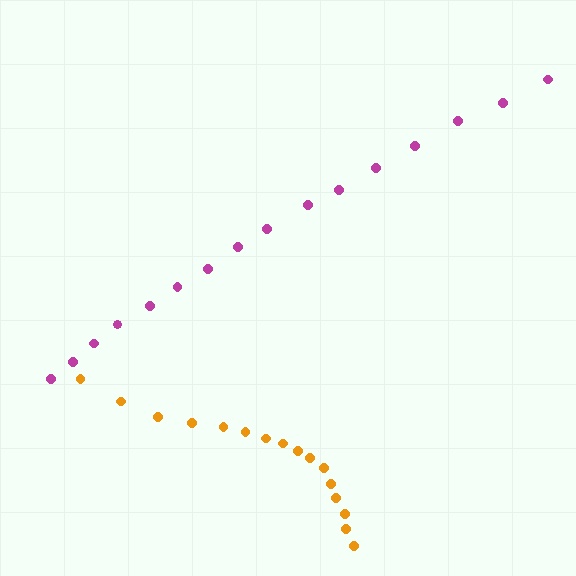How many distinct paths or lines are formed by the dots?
There are 2 distinct paths.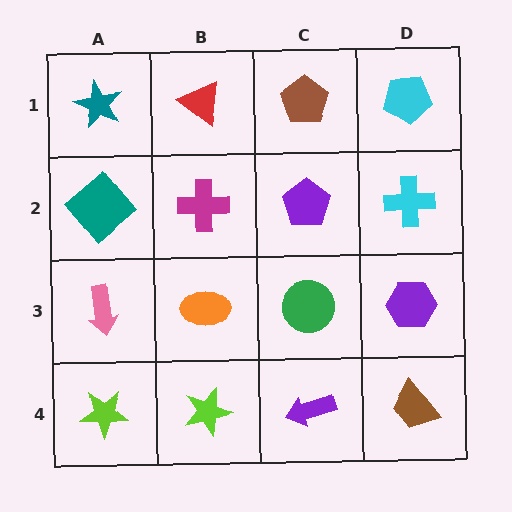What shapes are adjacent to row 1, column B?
A magenta cross (row 2, column B), a teal star (row 1, column A), a brown pentagon (row 1, column C).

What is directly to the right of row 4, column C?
A brown trapezoid.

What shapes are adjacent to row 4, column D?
A purple hexagon (row 3, column D), a purple arrow (row 4, column C).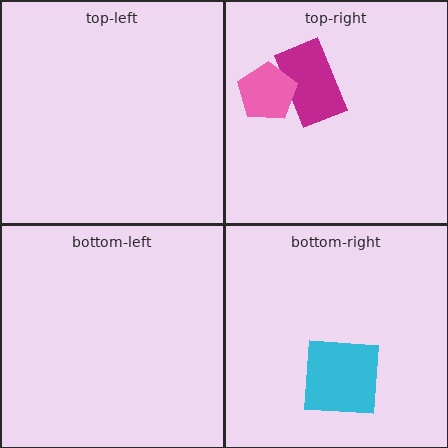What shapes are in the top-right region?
The magenta rectangle, the pink pentagon.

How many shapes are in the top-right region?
2.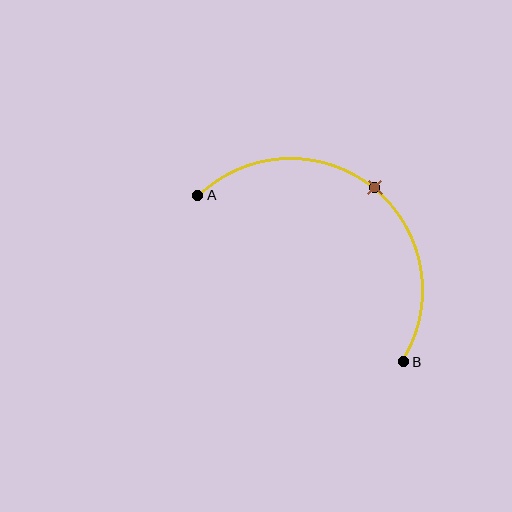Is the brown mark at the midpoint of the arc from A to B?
Yes. The brown mark lies on the arc at equal arc-length from both A and B — it is the arc midpoint.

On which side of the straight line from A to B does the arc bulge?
The arc bulges above and to the right of the straight line connecting A and B.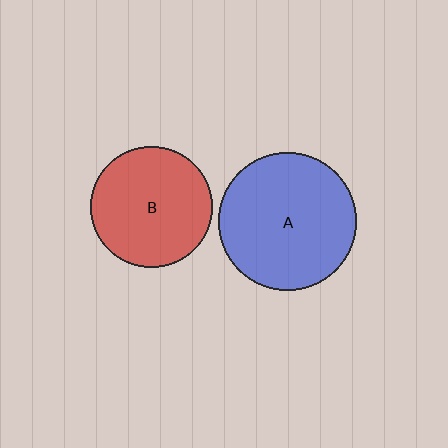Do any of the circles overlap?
No, none of the circles overlap.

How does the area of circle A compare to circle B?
Approximately 1.3 times.